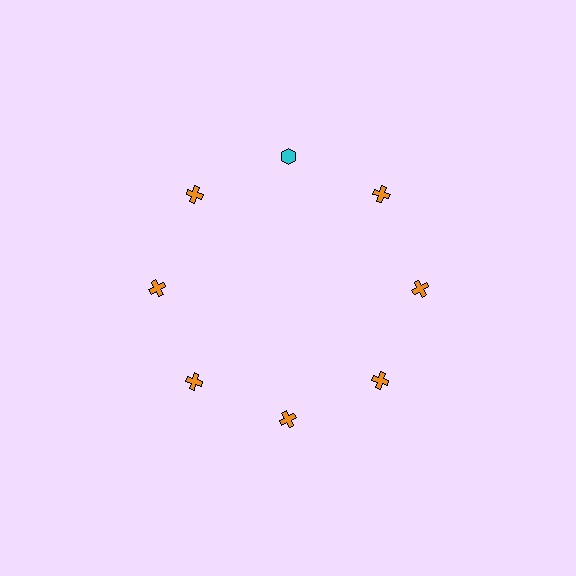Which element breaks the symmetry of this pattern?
The cyan hexagon at roughly the 12 o'clock position breaks the symmetry. All other shapes are orange crosses.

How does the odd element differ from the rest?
It differs in both color (cyan instead of orange) and shape (hexagon instead of cross).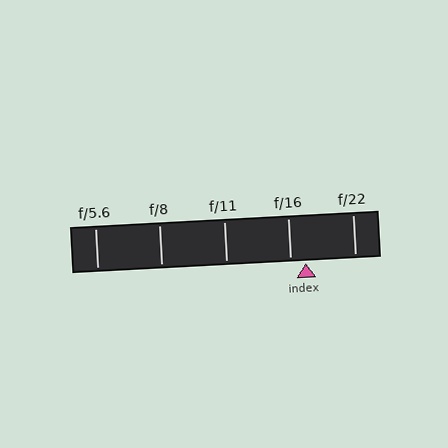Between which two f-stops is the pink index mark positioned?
The index mark is between f/16 and f/22.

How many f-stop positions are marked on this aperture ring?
There are 5 f-stop positions marked.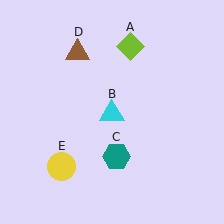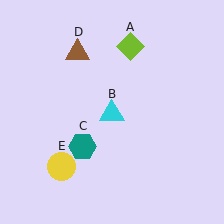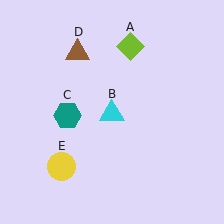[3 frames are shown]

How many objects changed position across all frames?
1 object changed position: teal hexagon (object C).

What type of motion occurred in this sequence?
The teal hexagon (object C) rotated clockwise around the center of the scene.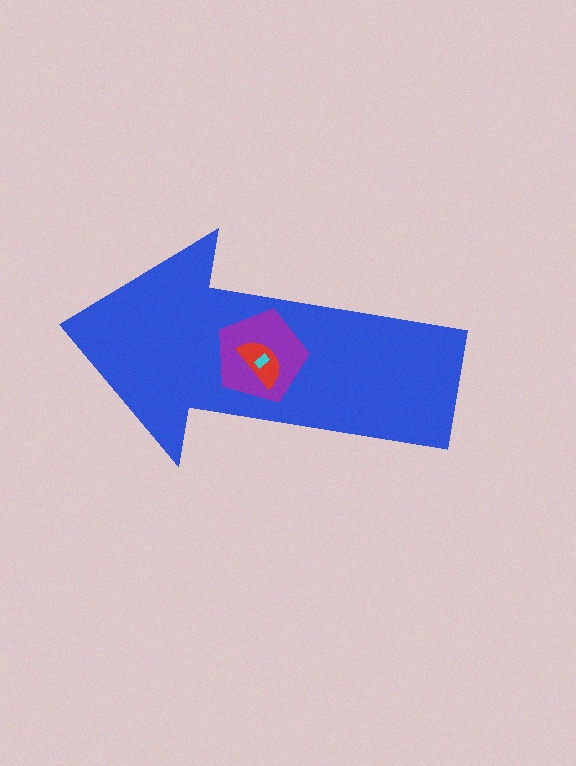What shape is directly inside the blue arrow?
The purple pentagon.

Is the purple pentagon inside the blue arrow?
Yes.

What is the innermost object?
The cyan rectangle.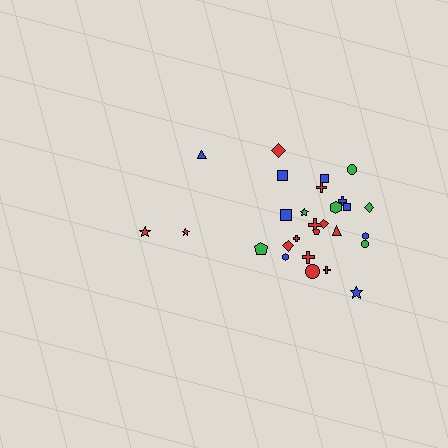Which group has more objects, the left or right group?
The right group.